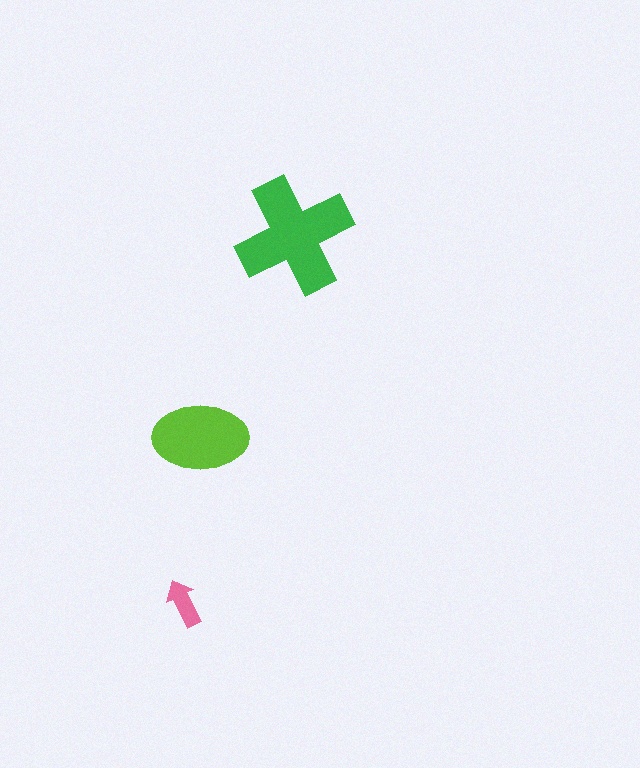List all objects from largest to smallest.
The green cross, the lime ellipse, the pink arrow.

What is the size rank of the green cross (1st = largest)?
1st.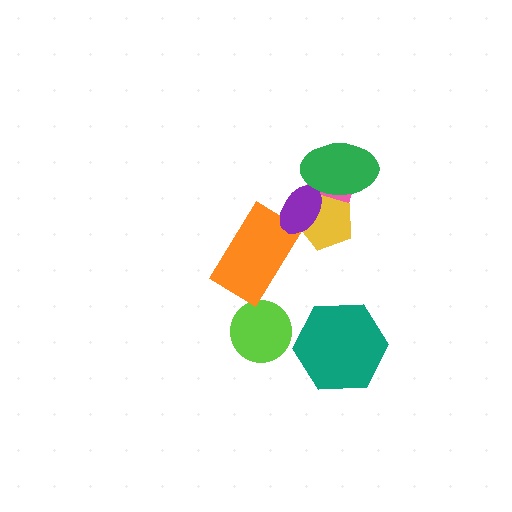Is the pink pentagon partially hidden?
Yes, it is partially covered by another shape.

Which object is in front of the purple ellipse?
The green ellipse is in front of the purple ellipse.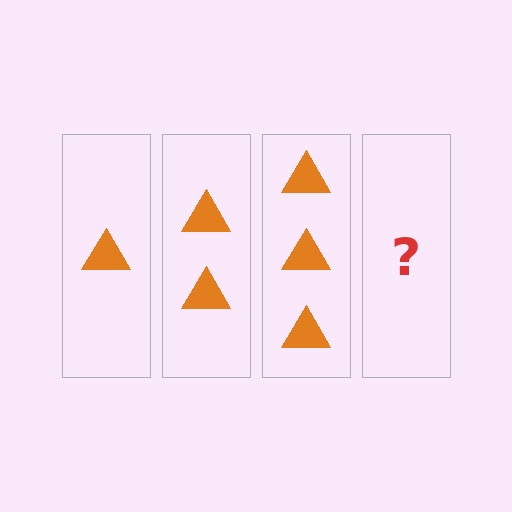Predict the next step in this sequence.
The next step is 4 triangles.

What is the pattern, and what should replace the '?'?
The pattern is that each step adds one more triangle. The '?' should be 4 triangles.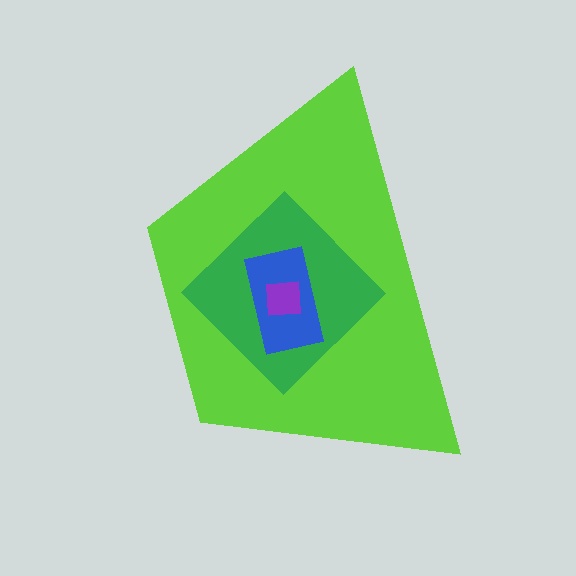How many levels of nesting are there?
4.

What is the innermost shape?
The purple square.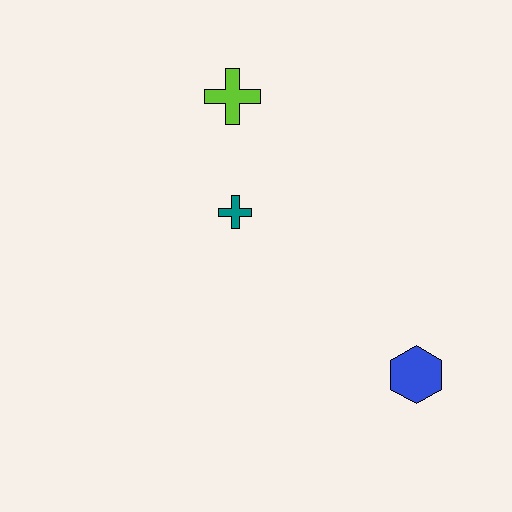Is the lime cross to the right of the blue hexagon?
No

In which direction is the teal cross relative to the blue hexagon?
The teal cross is to the left of the blue hexagon.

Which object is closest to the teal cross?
The lime cross is closest to the teal cross.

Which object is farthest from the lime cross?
The blue hexagon is farthest from the lime cross.